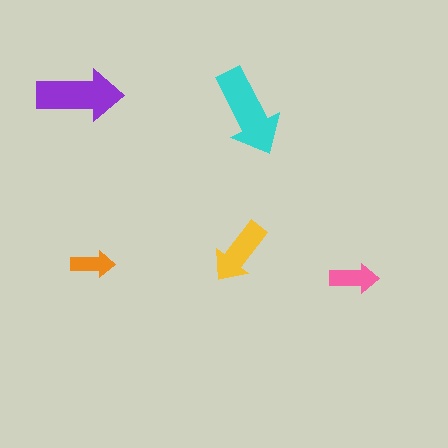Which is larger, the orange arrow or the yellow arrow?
The yellow one.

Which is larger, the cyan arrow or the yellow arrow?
The cyan one.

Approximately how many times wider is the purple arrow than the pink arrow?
About 2 times wider.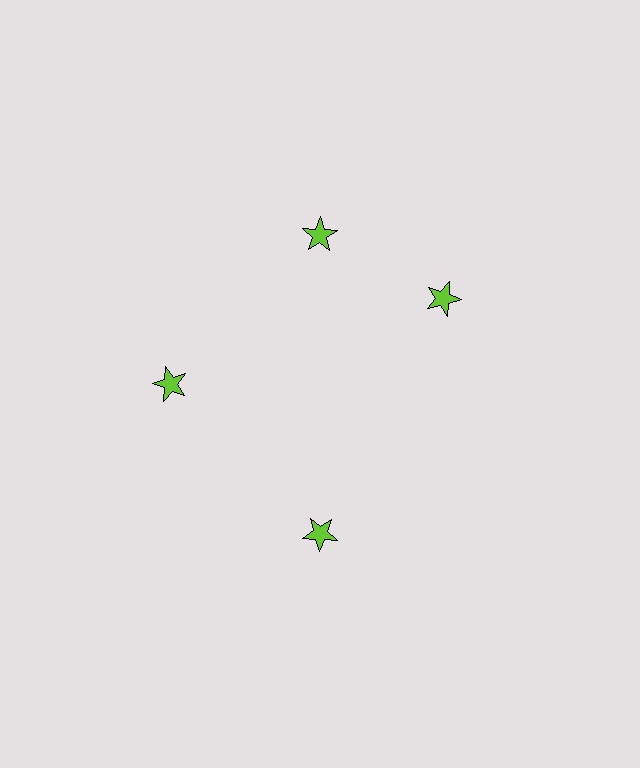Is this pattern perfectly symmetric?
No. The 4 lime stars are arranged in a ring, but one element near the 3 o'clock position is rotated out of alignment along the ring, breaking the 4-fold rotational symmetry.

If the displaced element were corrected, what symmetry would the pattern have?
It would have 4-fold rotational symmetry — the pattern would map onto itself every 90 degrees.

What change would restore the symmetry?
The symmetry would be restored by rotating it back into even spacing with its neighbors so that all 4 stars sit at equal angles and equal distance from the center.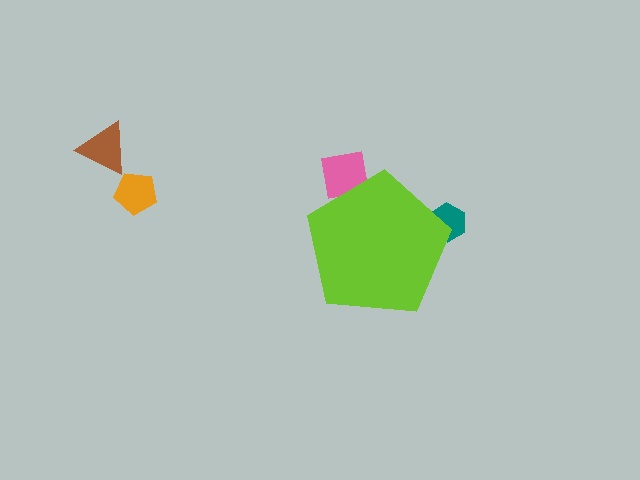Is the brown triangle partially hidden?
No, the brown triangle is fully visible.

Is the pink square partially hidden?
Yes, the pink square is partially hidden behind the lime pentagon.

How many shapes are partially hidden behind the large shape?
2 shapes are partially hidden.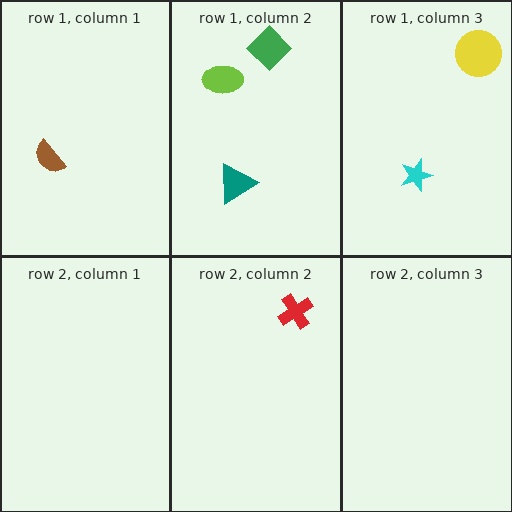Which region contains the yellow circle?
The row 1, column 3 region.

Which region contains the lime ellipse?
The row 1, column 2 region.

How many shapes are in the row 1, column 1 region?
1.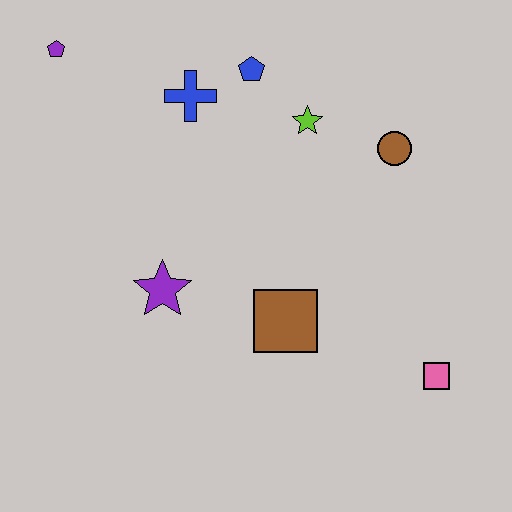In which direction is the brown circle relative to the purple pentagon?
The brown circle is to the right of the purple pentagon.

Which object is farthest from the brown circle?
The purple pentagon is farthest from the brown circle.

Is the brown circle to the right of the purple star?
Yes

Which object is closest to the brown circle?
The lime star is closest to the brown circle.